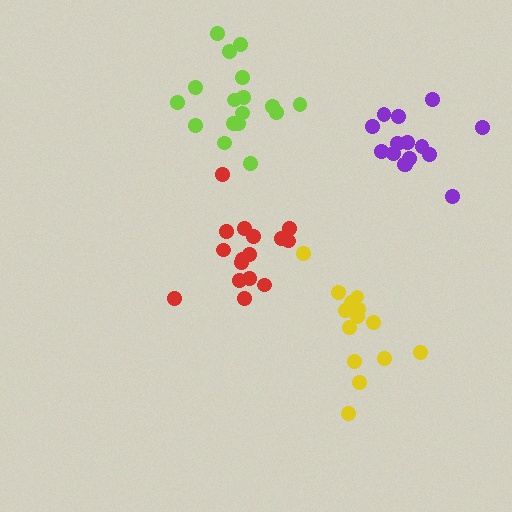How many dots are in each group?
Group 1: 14 dots, Group 2: 16 dots, Group 3: 15 dots, Group 4: 17 dots (62 total).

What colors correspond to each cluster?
The clusters are colored: yellow, red, purple, lime.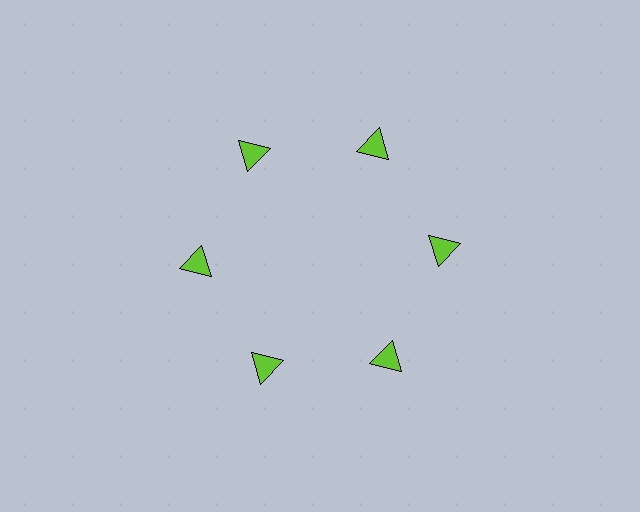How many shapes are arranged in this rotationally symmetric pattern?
There are 6 shapes, arranged in 6 groups of 1.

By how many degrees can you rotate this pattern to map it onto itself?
The pattern maps onto itself every 60 degrees of rotation.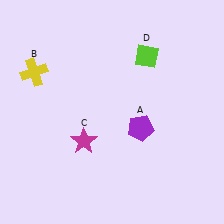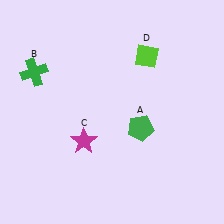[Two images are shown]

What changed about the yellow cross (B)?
In Image 1, B is yellow. In Image 2, it changed to green.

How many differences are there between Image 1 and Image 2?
There are 2 differences between the two images.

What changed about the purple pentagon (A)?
In Image 1, A is purple. In Image 2, it changed to green.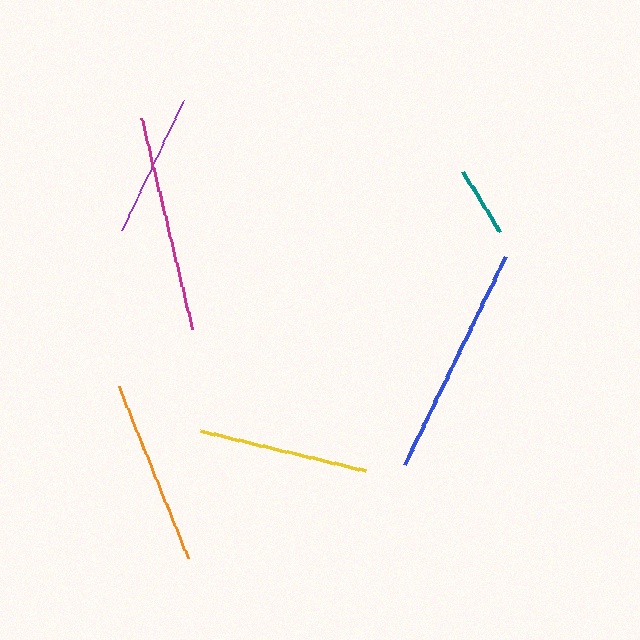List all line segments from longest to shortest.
From longest to shortest: blue, magenta, orange, yellow, purple, teal.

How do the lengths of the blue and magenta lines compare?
The blue and magenta lines are approximately the same length.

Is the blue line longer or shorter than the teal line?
The blue line is longer than the teal line.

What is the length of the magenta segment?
The magenta segment is approximately 217 pixels long.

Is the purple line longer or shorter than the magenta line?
The magenta line is longer than the purple line.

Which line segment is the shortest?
The teal line is the shortest at approximately 70 pixels.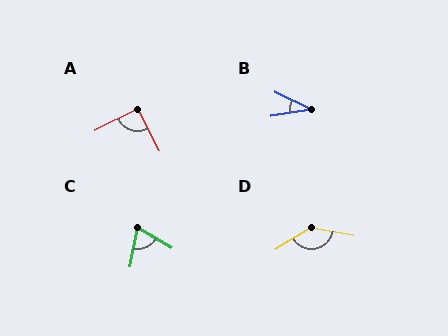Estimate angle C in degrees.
Approximately 69 degrees.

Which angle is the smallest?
B, at approximately 35 degrees.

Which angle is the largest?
D, at approximately 139 degrees.